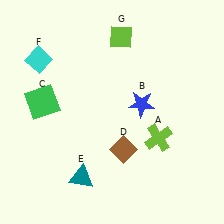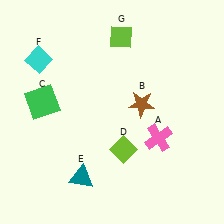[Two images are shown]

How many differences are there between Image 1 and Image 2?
There are 3 differences between the two images.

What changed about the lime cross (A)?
In Image 1, A is lime. In Image 2, it changed to pink.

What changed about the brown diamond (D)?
In Image 1, D is brown. In Image 2, it changed to lime.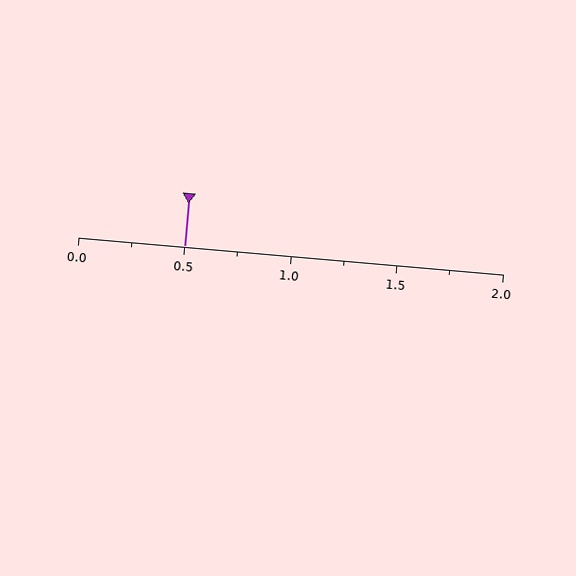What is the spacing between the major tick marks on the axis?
The major ticks are spaced 0.5 apart.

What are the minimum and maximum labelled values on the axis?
The axis runs from 0.0 to 2.0.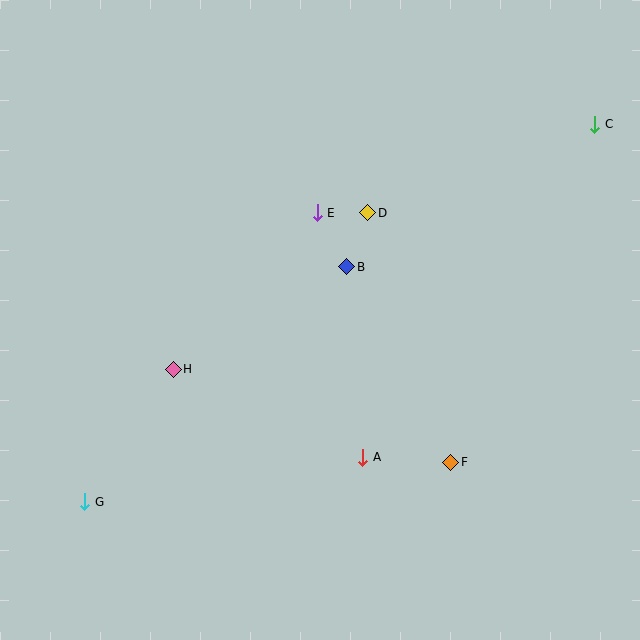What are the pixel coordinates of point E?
Point E is at (317, 213).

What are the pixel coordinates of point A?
Point A is at (363, 457).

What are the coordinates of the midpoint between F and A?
The midpoint between F and A is at (407, 460).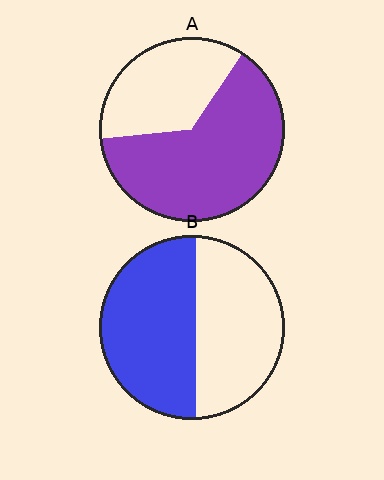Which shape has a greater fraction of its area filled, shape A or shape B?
Shape A.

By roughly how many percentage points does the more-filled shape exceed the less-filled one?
By roughly 10 percentage points (A over B).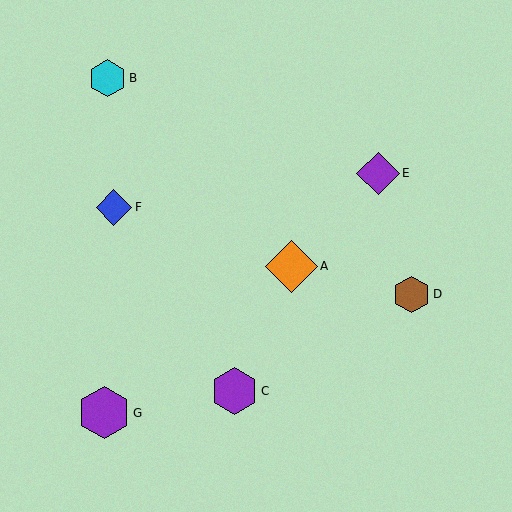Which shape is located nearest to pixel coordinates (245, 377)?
The purple hexagon (labeled C) at (235, 391) is nearest to that location.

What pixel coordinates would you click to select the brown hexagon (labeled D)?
Click at (412, 294) to select the brown hexagon D.